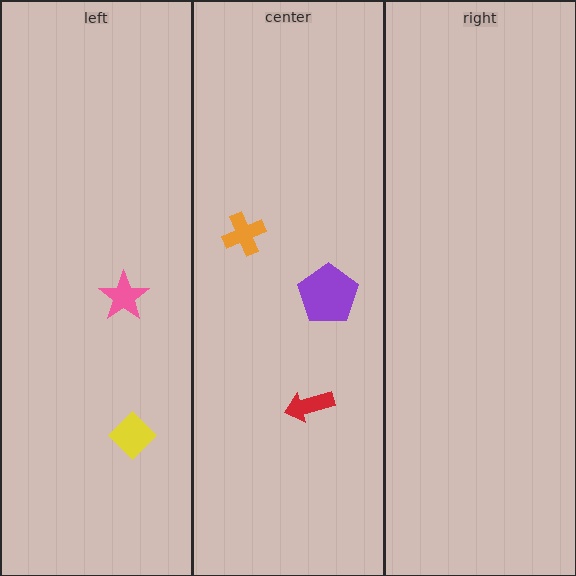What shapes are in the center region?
The purple pentagon, the red arrow, the orange cross.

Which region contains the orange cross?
The center region.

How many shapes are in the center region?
3.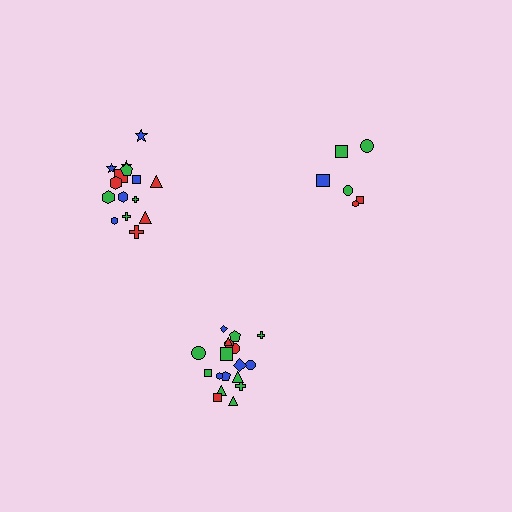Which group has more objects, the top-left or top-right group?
The top-left group.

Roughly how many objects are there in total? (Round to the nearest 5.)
Roughly 40 objects in total.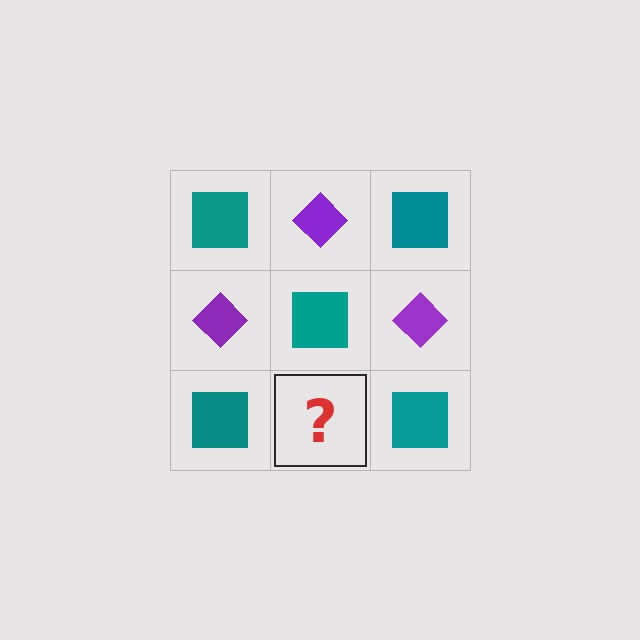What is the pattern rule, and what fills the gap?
The rule is that it alternates teal square and purple diamond in a checkerboard pattern. The gap should be filled with a purple diamond.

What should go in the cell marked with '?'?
The missing cell should contain a purple diamond.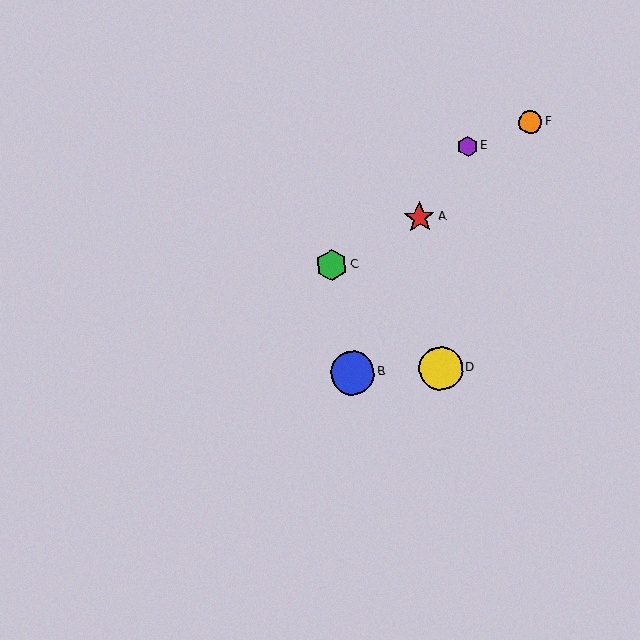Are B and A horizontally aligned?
No, B is at y≈373 and A is at y≈218.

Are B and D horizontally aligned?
Yes, both are at y≈373.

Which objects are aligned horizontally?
Objects B, D are aligned horizontally.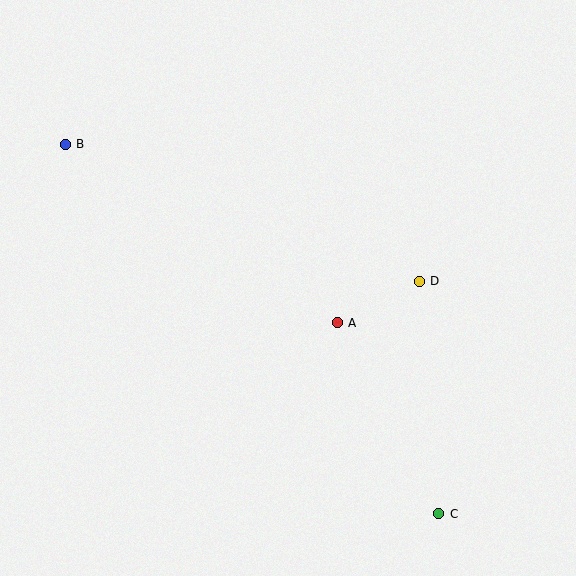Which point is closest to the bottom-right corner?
Point C is closest to the bottom-right corner.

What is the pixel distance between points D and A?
The distance between D and A is 92 pixels.